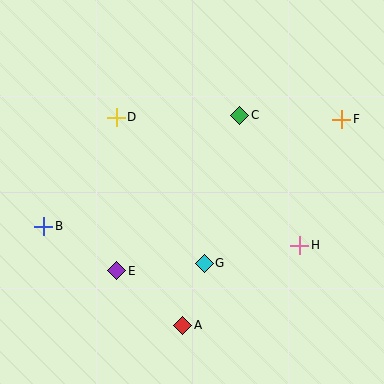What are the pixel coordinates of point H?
Point H is at (300, 245).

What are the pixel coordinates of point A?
Point A is at (183, 325).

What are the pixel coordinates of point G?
Point G is at (204, 263).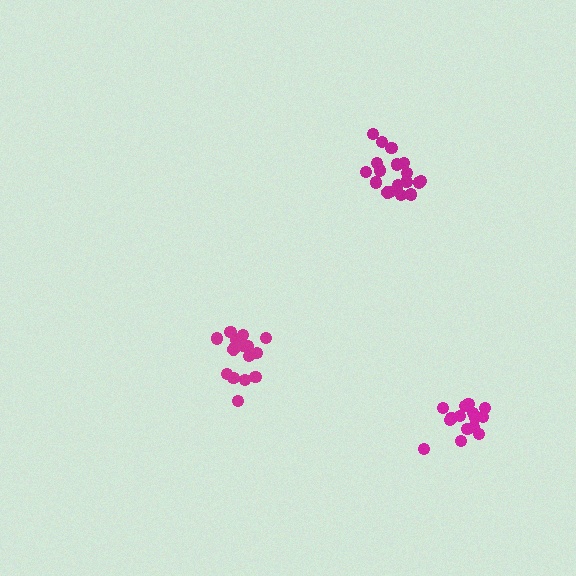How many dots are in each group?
Group 1: 18 dots, Group 2: 15 dots, Group 3: 18 dots (51 total).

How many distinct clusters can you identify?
There are 3 distinct clusters.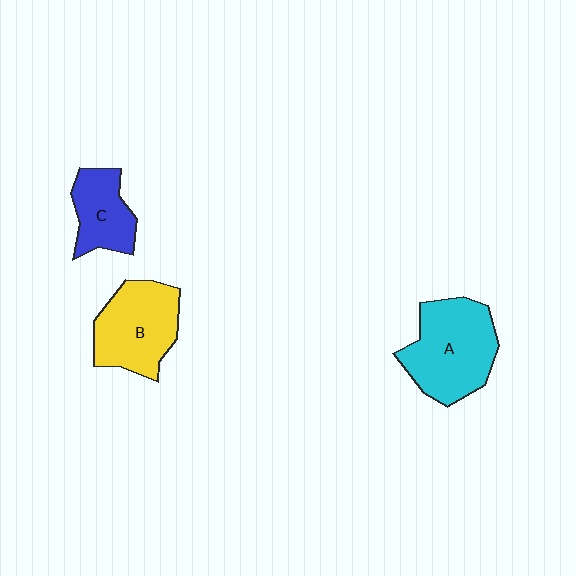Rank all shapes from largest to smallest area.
From largest to smallest: A (cyan), B (yellow), C (blue).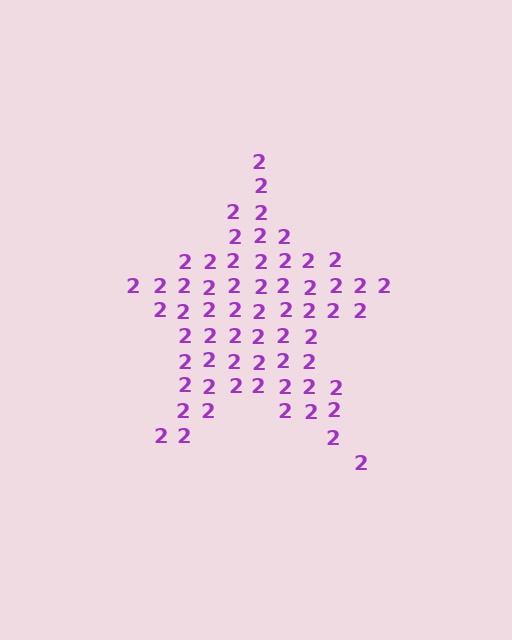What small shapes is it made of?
It is made of small digit 2's.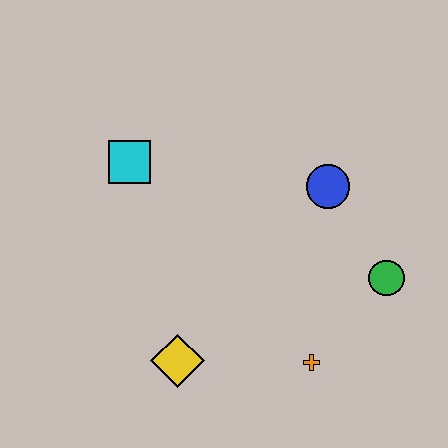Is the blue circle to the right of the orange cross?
Yes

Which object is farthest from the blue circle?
The yellow diamond is farthest from the blue circle.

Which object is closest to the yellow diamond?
The orange cross is closest to the yellow diamond.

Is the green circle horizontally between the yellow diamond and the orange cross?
No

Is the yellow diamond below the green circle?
Yes